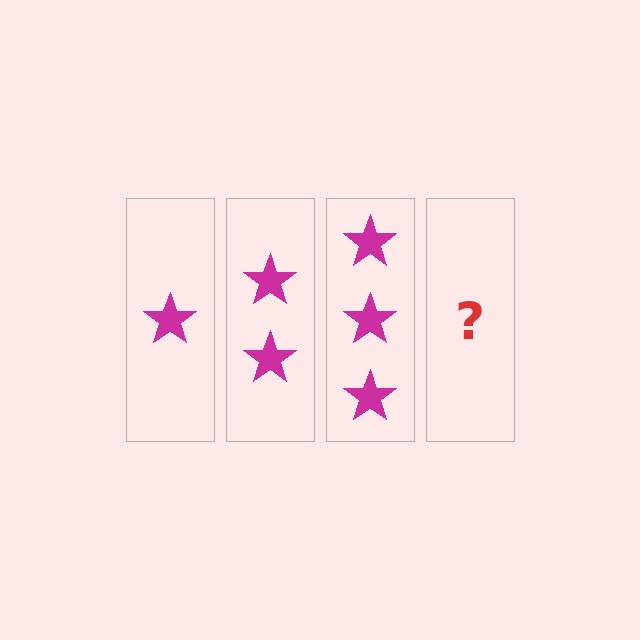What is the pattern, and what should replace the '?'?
The pattern is that each step adds one more star. The '?' should be 4 stars.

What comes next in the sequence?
The next element should be 4 stars.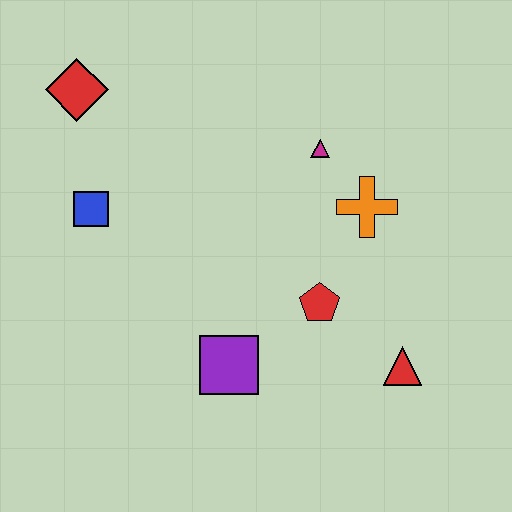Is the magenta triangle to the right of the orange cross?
No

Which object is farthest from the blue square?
The red triangle is farthest from the blue square.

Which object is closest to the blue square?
The red diamond is closest to the blue square.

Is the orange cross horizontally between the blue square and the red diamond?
No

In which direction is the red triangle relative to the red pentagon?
The red triangle is to the right of the red pentagon.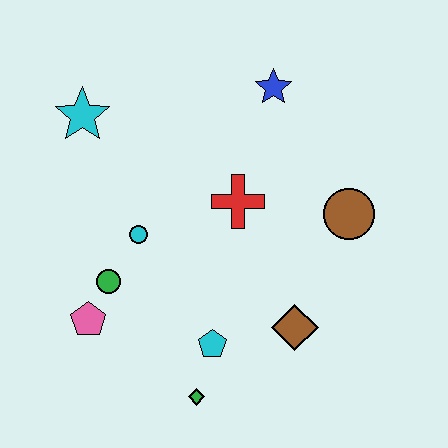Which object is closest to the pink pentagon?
The green circle is closest to the pink pentagon.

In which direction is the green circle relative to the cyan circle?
The green circle is below the cyan circle.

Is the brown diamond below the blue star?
Yes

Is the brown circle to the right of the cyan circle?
Yes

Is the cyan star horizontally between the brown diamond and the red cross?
No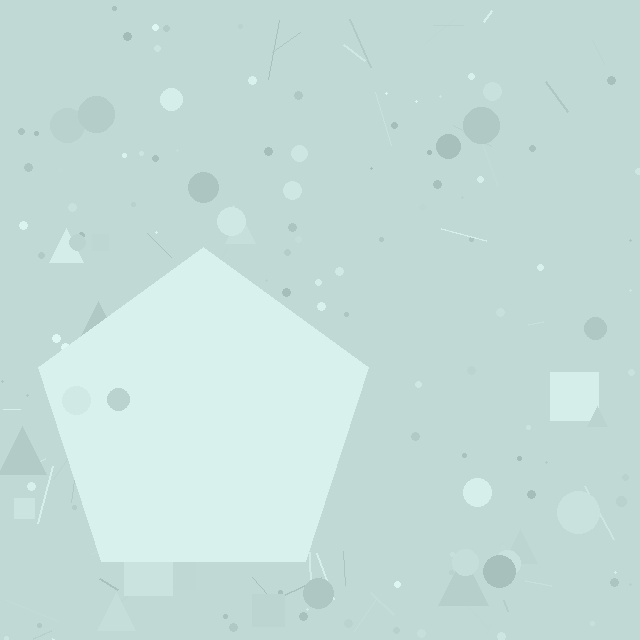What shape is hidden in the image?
A pentagon is hidden in the image.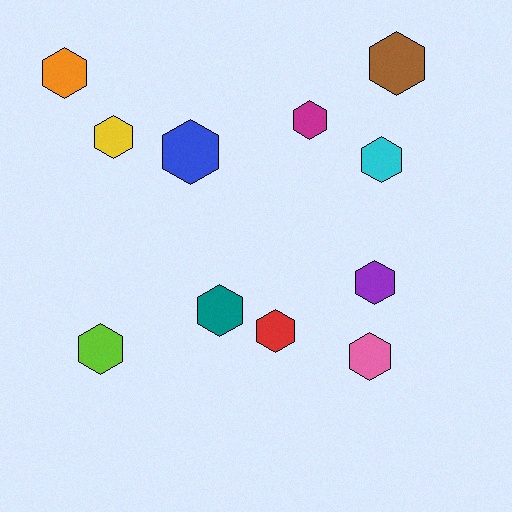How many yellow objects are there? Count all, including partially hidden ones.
There is 1 yellow object.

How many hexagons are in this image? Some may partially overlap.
There are 11 hexagons.